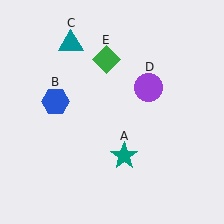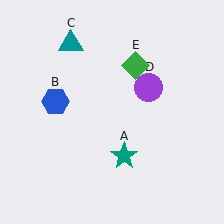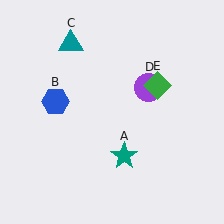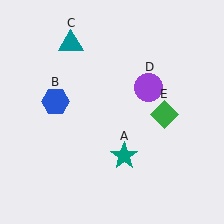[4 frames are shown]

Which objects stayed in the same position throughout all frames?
Teal star (object A) and blue hexagon (object B) and teal triangle (object C) and purple circle (object D) remained stationary.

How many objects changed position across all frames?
1 object changed position: green diamond (object E).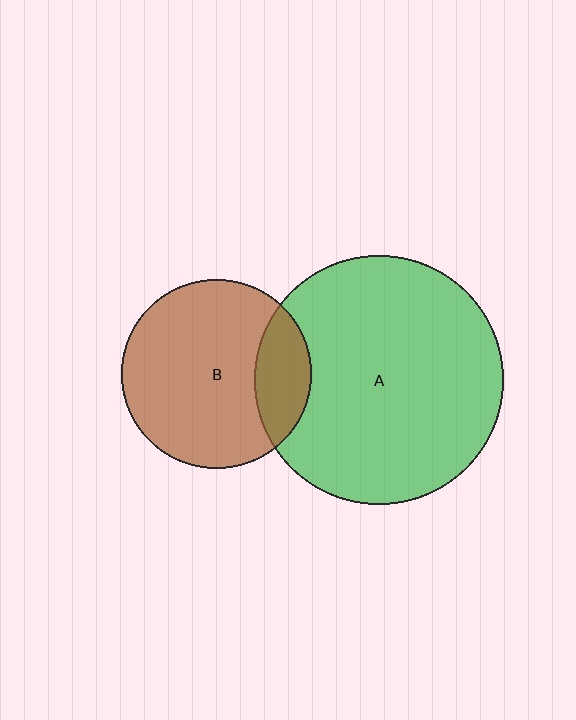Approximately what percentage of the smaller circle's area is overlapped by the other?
Approximately 20%.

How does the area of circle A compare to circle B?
Approximately 1.7 times.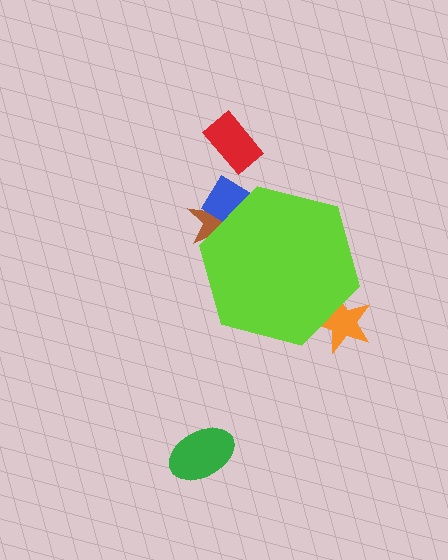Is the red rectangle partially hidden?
No, the red rectangle is fully visible.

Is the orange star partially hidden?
Yes, the orange star is partially hidden behind the lime hexagon.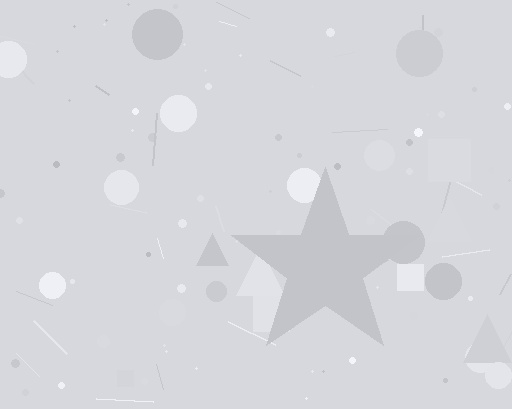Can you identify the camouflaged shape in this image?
The camouflaged shape is a star.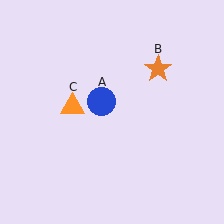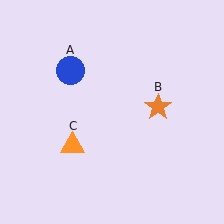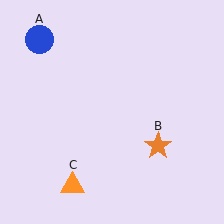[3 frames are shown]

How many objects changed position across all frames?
3 objects changed position: blue circle (object A), orange star (object B), orange triangle (object C).